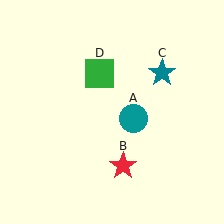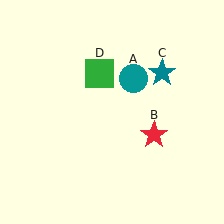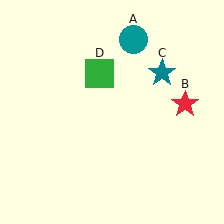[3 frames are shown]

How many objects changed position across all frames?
2 objects changed position: teal circle (object A), red star (object B).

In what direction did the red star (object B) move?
The red star (object B) moved up and to the right.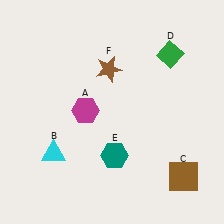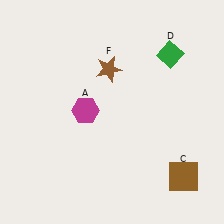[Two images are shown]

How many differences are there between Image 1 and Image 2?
There are 2 differences between the two images.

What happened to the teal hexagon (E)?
The teal hexagon (E) was removed in Image 2. It was in the bottom-right area of Image 1.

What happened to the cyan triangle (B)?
The cyan triangle (B) was removed in Image 2. It was in the bottom-left area of Image 1.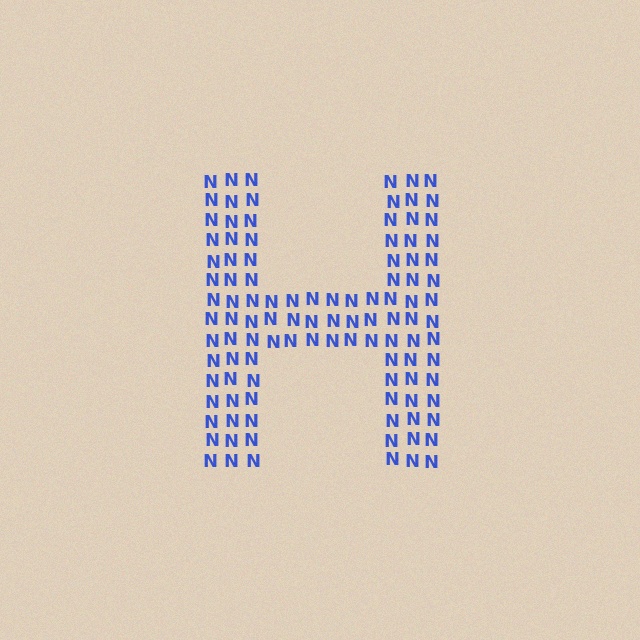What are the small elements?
The small elements are letter N's.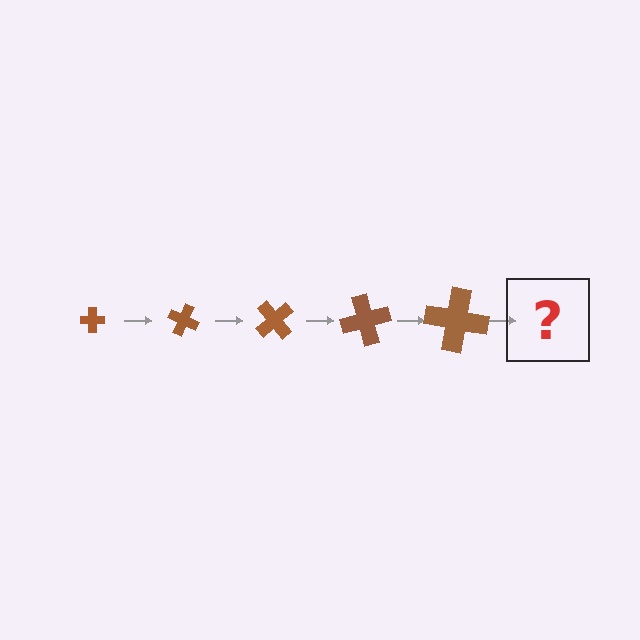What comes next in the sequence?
The next element should be a cross, larger than the previous one and rotated 125 degrees from the start.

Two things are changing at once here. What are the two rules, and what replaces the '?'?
The two rules are that the cross grows larger each step and it rotates 25 degrees each step. The '?' should be a cross, larger than the previous one and rotated 125 degrees from the start.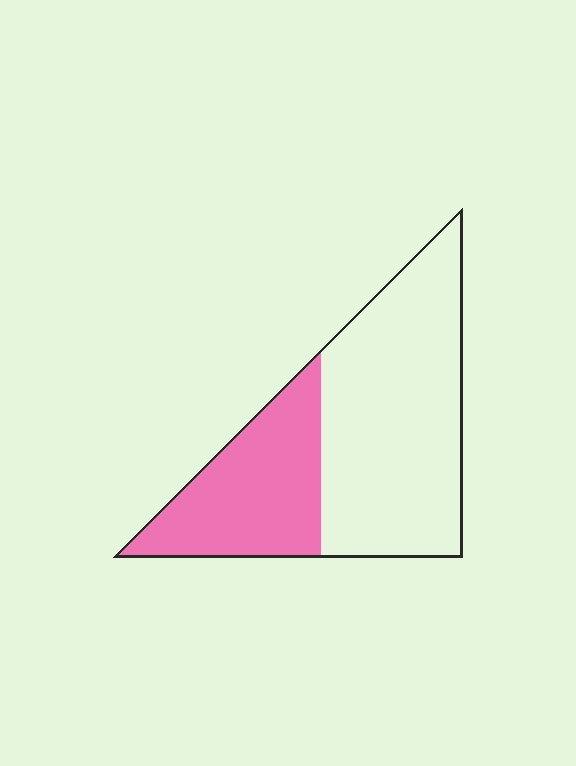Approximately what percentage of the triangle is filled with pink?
Approximately 35%.